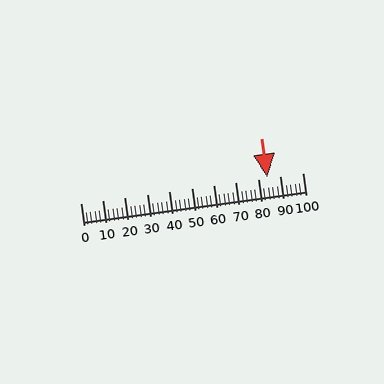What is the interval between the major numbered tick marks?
The major tick marks are spaced 10 units apart.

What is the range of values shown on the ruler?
The ruler shows values from 0 to 100.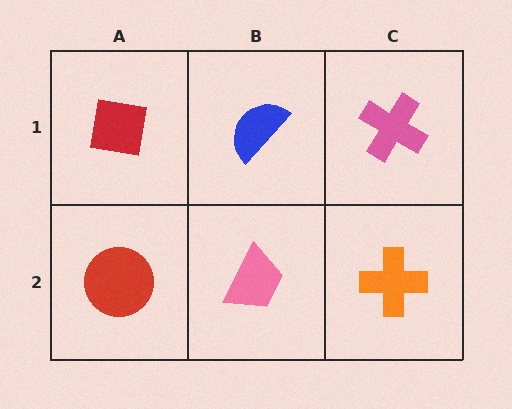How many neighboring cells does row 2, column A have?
2.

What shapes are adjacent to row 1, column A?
A red circle (row 2, column A), a blue semicircle (row 1, column B).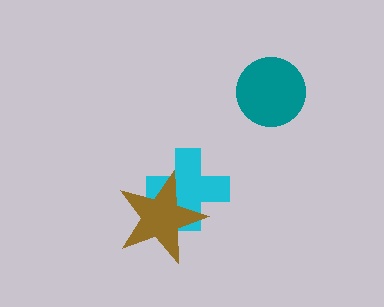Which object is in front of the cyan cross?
The brown star is in front of the cyan cross.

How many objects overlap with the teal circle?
0 objects overlap with the teal circle.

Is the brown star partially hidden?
No, no other shape covers it.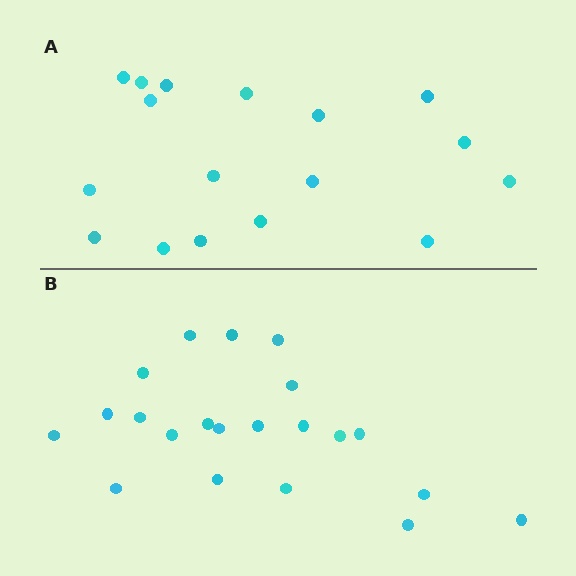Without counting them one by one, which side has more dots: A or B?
Region B (the bottom region) has more dots.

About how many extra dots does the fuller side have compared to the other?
Region B has about 4 more dots than region A.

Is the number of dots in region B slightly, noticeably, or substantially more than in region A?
Region B has only slightly more — the two regions are fairly close. The ratio is roughly 1.2 to 1.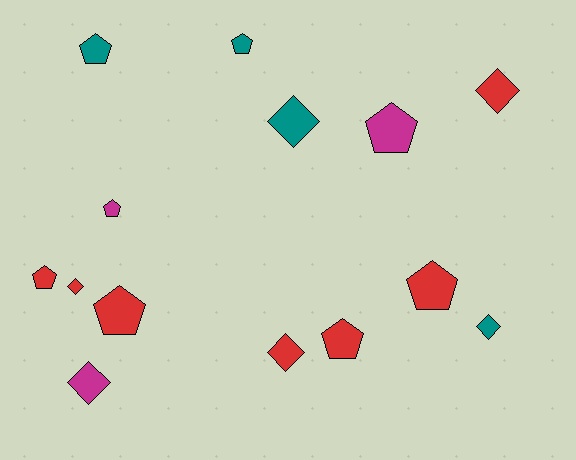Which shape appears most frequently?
Pentagon, with 8 objects.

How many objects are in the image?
There are 14 objects.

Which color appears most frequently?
Red, with 7 objects.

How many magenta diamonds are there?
There is 1 magenta diamond.